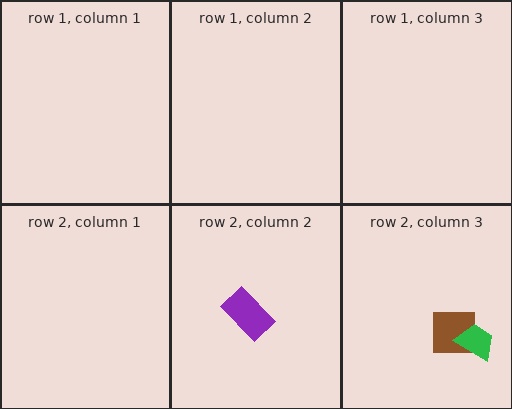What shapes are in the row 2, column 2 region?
The purple rectangle.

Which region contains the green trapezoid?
The row 2, column 3 region.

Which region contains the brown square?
The row 2, column 3 region.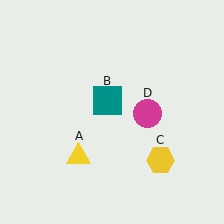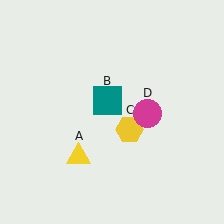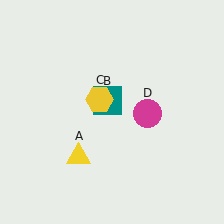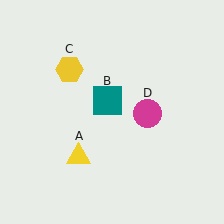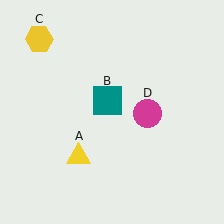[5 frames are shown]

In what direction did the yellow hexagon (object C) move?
The yellow hexagon (object C) moved up and to the left.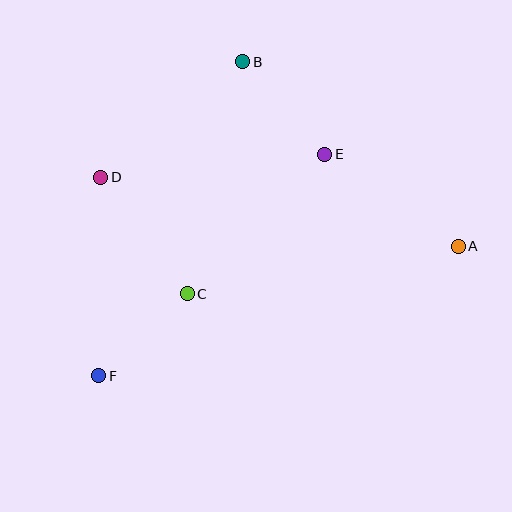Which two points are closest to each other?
Points C and F are closest to each other.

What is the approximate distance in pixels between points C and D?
The distance between C and D is approximately 145 pixels.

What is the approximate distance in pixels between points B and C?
The distance between B and C is approximately 239 pixels.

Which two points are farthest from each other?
Points A and F are farthest from each other.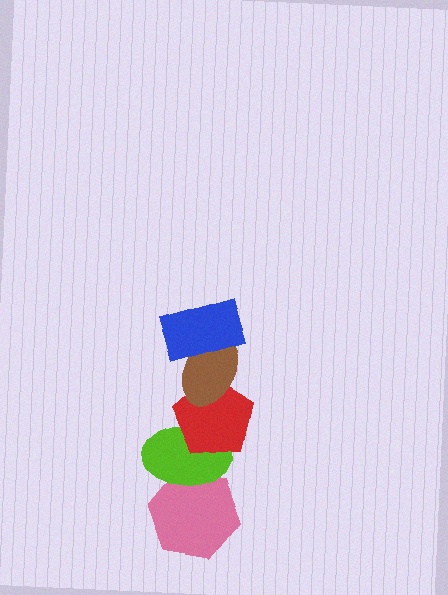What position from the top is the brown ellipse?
The brown ellipse is 2nd from the top.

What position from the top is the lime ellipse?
The lime ellipse is 4th from the top.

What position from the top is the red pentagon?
The red pentagon is 3rd from the top.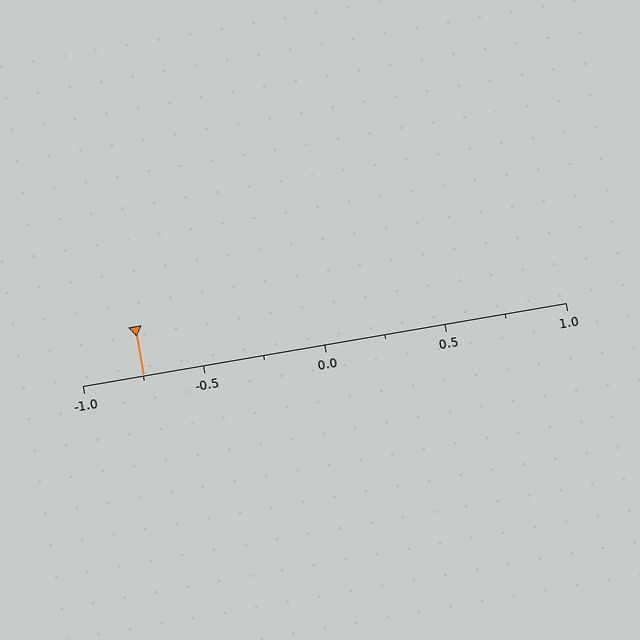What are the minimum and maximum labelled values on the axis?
The axis runs from -1.0 to 1.0.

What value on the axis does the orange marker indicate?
The marker indicates approximately -0.75.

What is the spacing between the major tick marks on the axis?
The major ticks are spaced 0.5 apart.